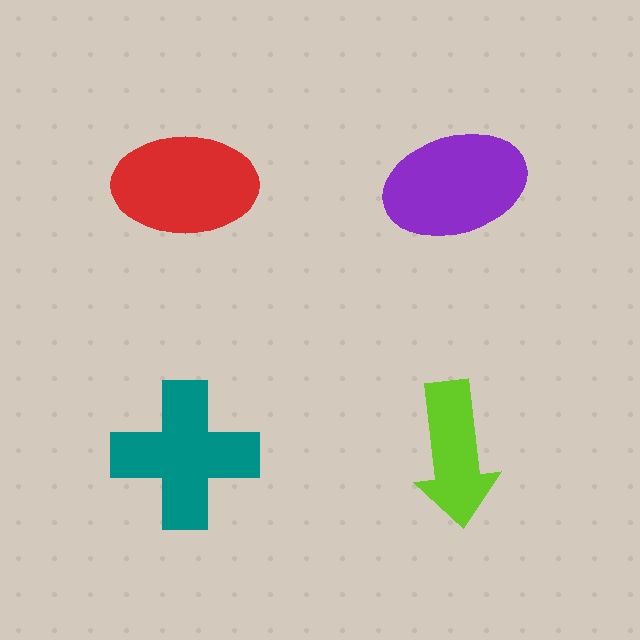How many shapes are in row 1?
2 shapes.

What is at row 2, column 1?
A teal cross.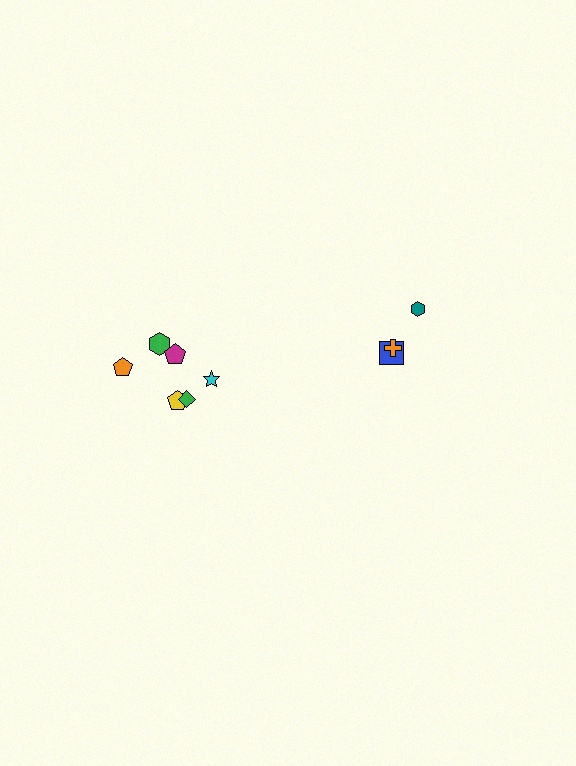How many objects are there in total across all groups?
There are 9 objects.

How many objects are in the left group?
There are 6 objects.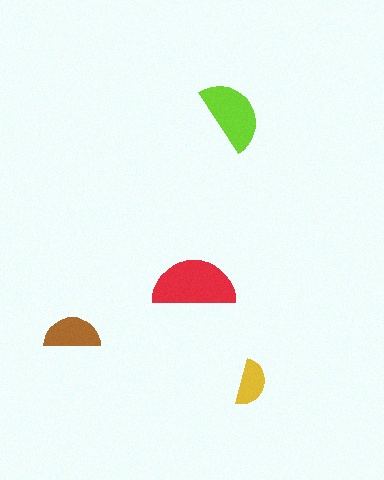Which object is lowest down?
The yellow semicircle is bottommost.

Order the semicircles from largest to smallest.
the red one, the lime one, the brown one, the yellow one.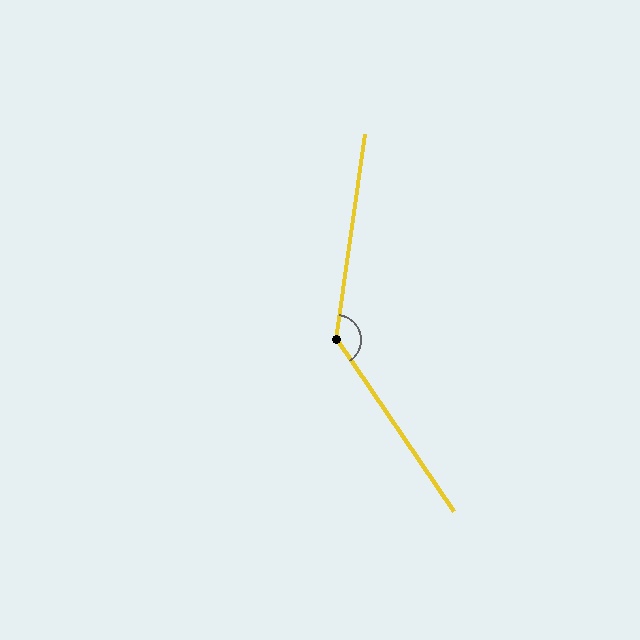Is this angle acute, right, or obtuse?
It is obtuse.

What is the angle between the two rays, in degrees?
Approximately 137 degrees.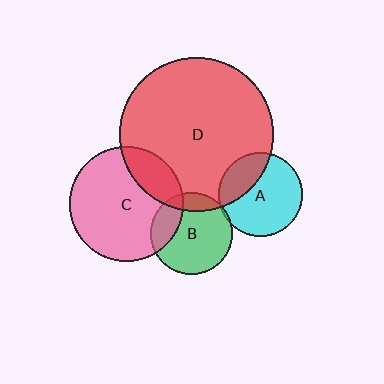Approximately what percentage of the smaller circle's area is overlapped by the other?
Approximately 20%.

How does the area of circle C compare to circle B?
Approximately 1.9 times.